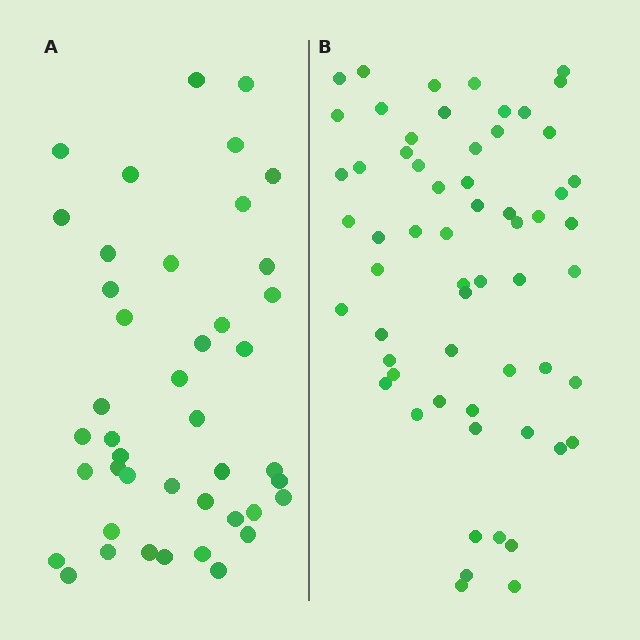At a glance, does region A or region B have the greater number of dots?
Region B (the right region) has more dots.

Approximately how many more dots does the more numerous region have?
Region B has approximately 15 more dots than region A.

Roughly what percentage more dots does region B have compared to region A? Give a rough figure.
About 40% more.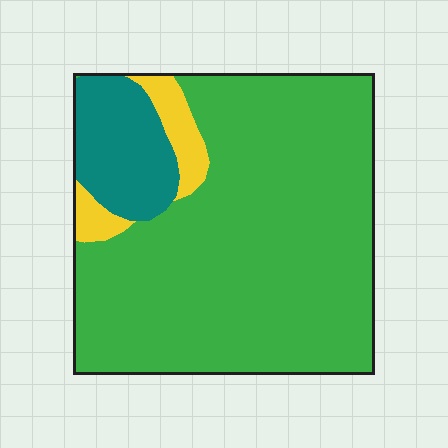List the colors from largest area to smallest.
From largest to smallest: green, teal, yellow.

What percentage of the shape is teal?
Teal takes up about one eighth (1/8) of the shape.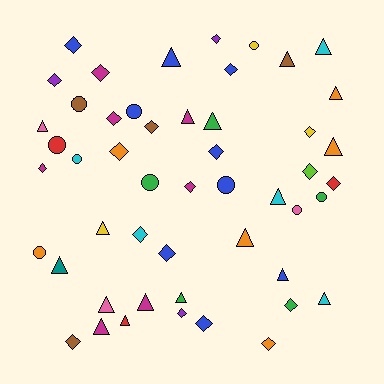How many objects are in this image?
There are 50 objects.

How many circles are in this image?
There are 10 circles.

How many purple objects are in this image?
There are 3 purple objects.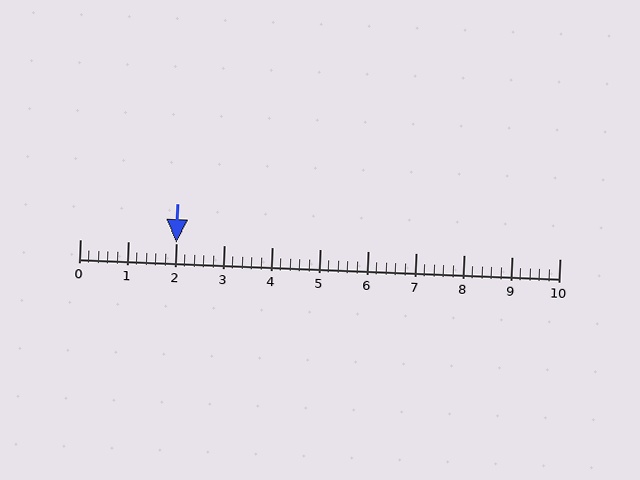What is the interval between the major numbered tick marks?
The major tick marks are spaced 1 units apart.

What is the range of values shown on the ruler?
The ruler shows values from 0 to 10.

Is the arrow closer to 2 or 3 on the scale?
The arrow is closer to 2.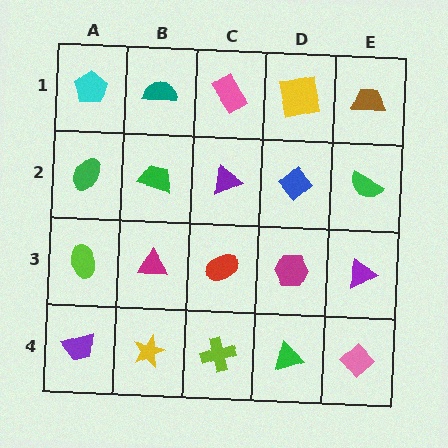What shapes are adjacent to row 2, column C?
A pink rectangle (row 1, column C), a red ellipse (row 3, column C), a green trapezoid (row 2, column B), a blue diamond (row 2, column D).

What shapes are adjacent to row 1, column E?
A green semicircle (row 2, column E), a yellow square (row 1, column D).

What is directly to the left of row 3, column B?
A lime ellipse.